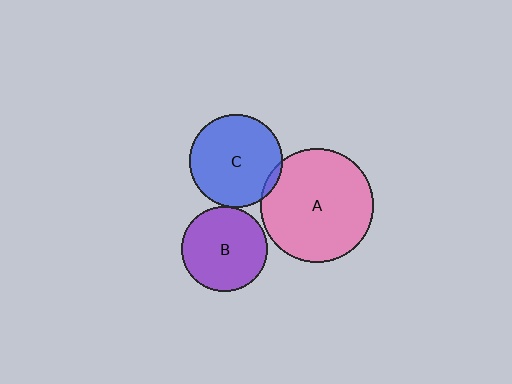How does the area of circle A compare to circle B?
Approximately 1.7 times.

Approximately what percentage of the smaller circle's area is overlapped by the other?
Approximately 5%.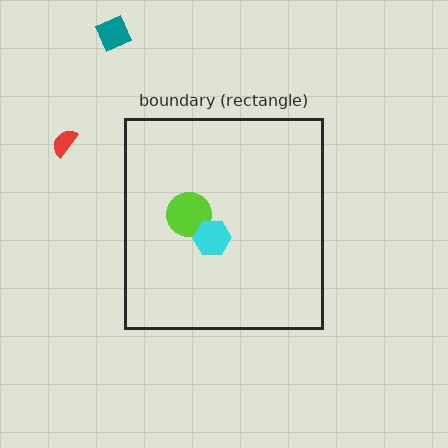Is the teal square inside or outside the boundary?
Outside.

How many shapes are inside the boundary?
2 inside, 2 outside.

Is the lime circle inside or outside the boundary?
Inside.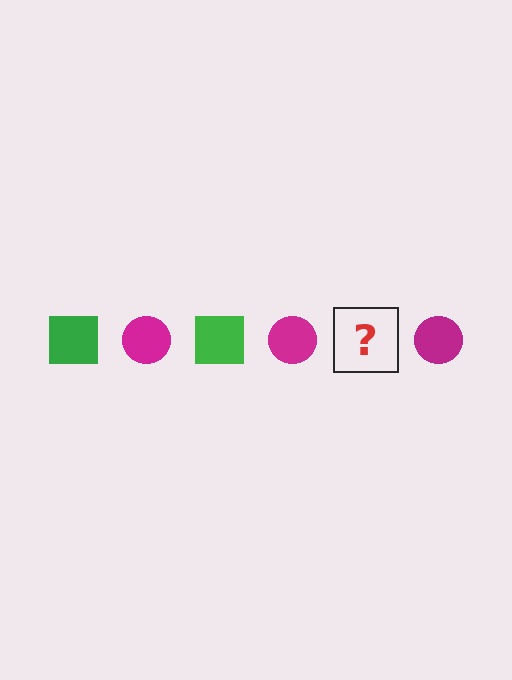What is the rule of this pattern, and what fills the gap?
The rule is that the pattern alternates between green square and magenta circle. The gap should be filled with a green square.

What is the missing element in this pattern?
The missing element is a green square.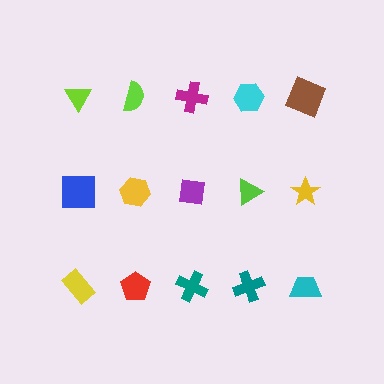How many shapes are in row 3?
5 shapes.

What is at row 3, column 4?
A teal cross.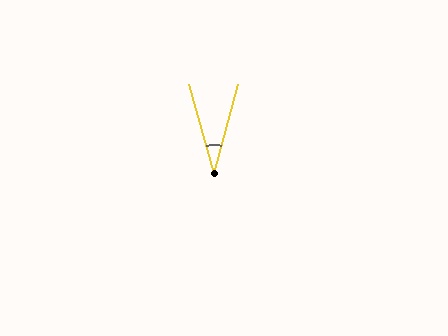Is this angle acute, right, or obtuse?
It is acute.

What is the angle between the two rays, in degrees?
Approximately 31 degrees.